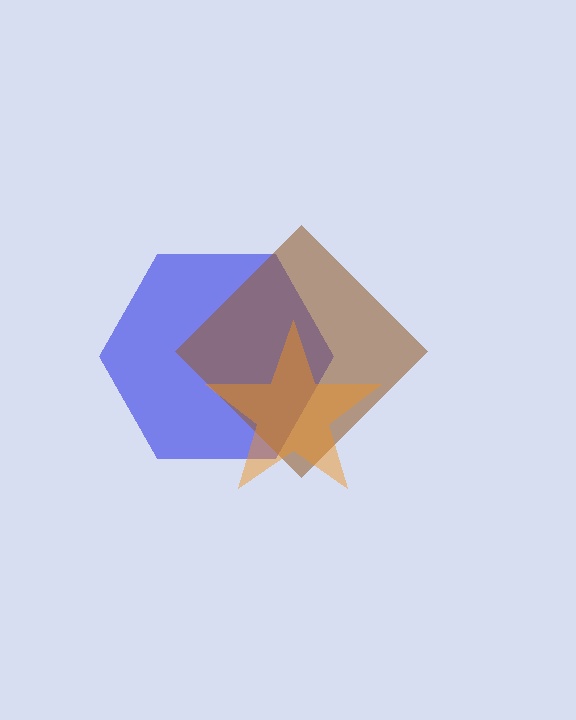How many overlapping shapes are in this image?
There are 3 overlapping shapes in the image.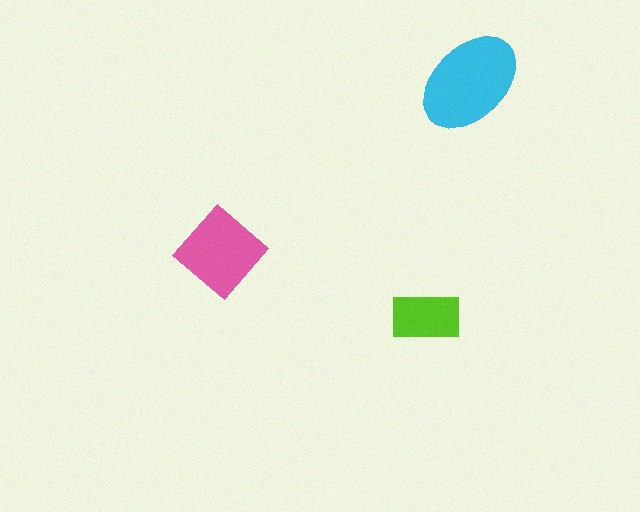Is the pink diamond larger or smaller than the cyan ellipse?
Smaller.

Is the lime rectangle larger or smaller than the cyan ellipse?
Smaller.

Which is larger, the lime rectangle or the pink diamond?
The pink diamond.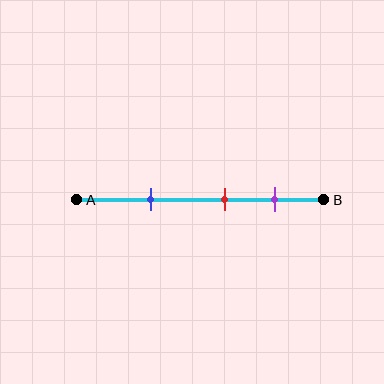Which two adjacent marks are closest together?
The red and purple marks are the closest adjacent pair.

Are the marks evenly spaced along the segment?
Yes, the marks are approximately evenly spaced.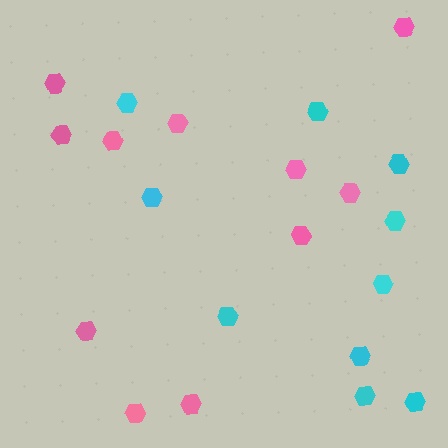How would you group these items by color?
There are 2 groups: one group of pink hexagons (11) and one group of cyan hexagons (10).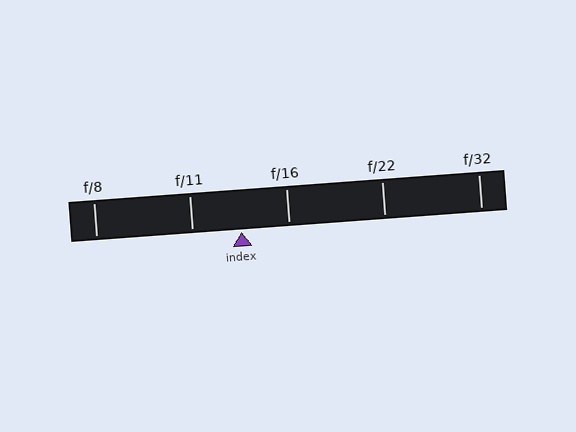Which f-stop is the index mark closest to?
The index mark is closest to f/16.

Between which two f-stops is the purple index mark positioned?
The index mark is between f/11 and f/16.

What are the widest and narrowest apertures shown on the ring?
The widest aperture shown is f/8 and the narrowest is f/32.